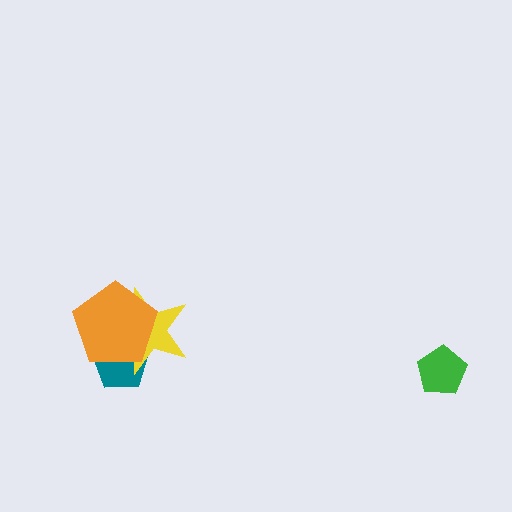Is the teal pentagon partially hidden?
Yes, it is partially covered by another shape.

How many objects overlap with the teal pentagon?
2 objects overlap with the teal pentagon.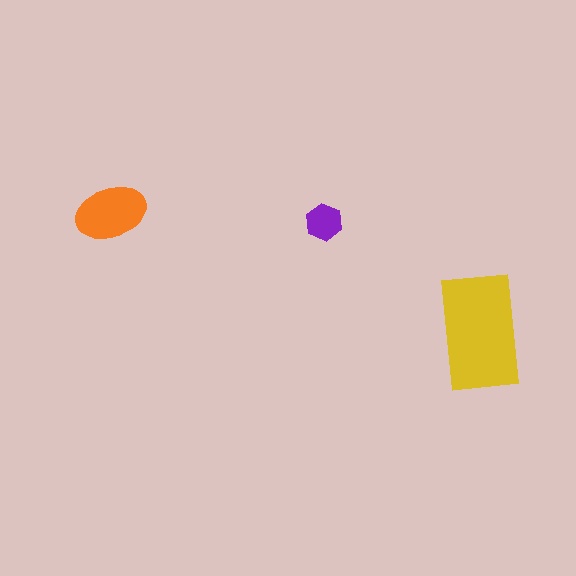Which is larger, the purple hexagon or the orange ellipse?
The orange ellipse.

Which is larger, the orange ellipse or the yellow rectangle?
The yellow rectangle.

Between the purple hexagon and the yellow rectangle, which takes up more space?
The yellow rectangle.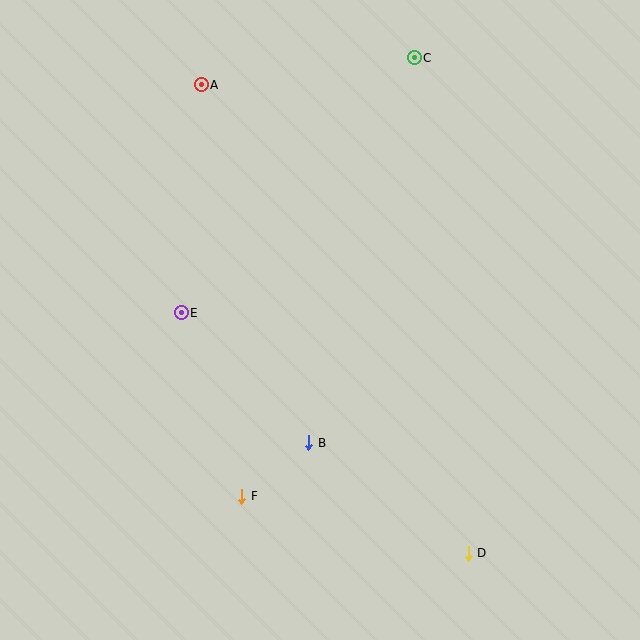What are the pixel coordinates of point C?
Point C is at (414, 58).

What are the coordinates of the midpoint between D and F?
The midpoint between D and F is at (355, 525).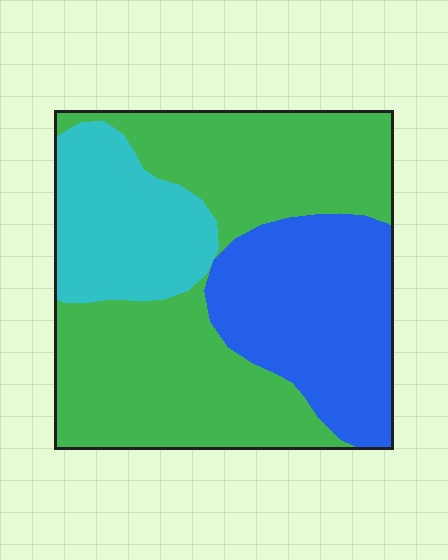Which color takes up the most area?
Green, at roughly 55%.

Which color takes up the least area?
Cyan, at roughly 20%.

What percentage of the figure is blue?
Blue covers 28% of the figure.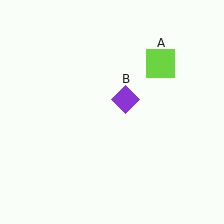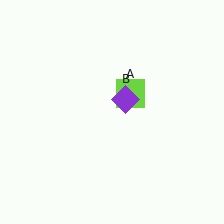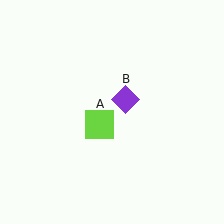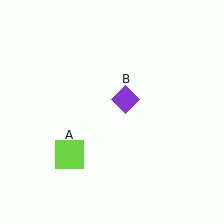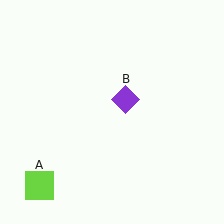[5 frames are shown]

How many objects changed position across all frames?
1 object changed position: lime square (object A).